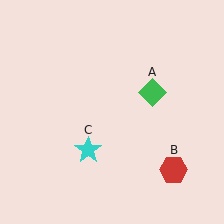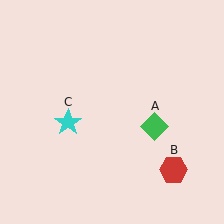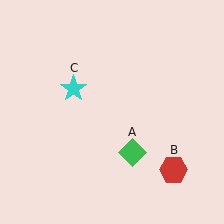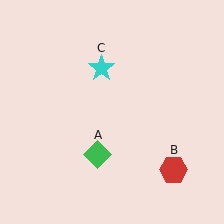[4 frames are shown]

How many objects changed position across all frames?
2 objects changed position: green diamond (object A), cyan star (object C).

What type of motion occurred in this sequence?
The green diamond (object A), cyan star (object C) rotated clockwise around the center of the scene.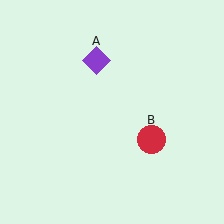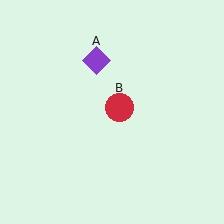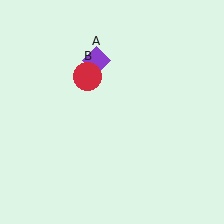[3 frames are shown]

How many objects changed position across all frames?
1 object changed position: red circle (object B).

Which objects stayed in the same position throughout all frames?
Purple diamond (object A) remained stationary.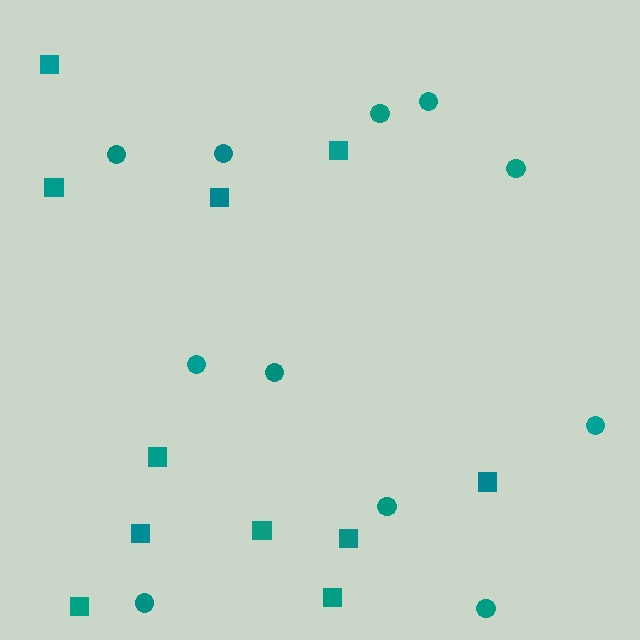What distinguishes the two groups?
There are 2 groups: one group of circles (11) and one group of squares (11).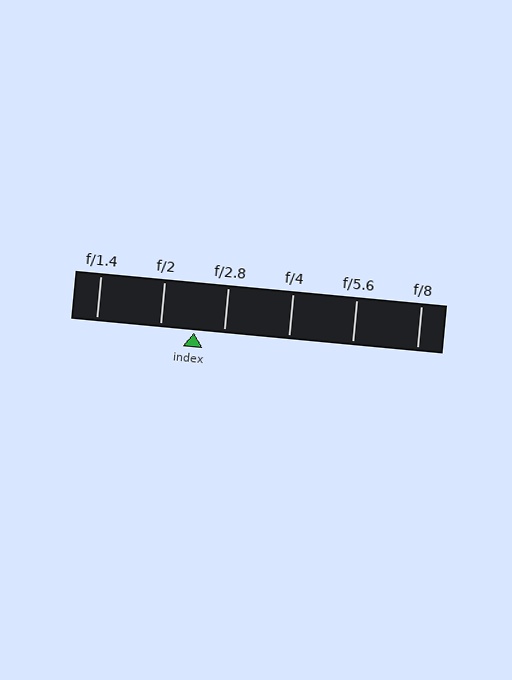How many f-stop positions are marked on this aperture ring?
There are 6 f-stop positions marked.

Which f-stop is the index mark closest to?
The index mark is closest to f/2.8.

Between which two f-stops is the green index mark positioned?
The index mark is between f/2 and f/2.8.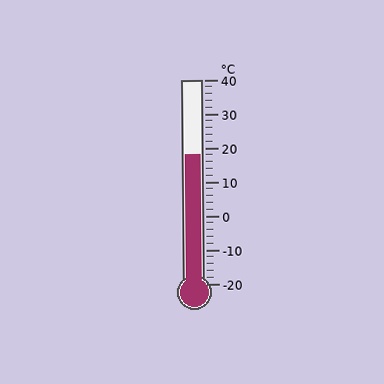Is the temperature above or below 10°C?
The temperature is above 10°C.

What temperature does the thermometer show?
The thermometer shows approximately 18°C.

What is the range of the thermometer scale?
The thermometer scale ranges from -20°C to 40°C.